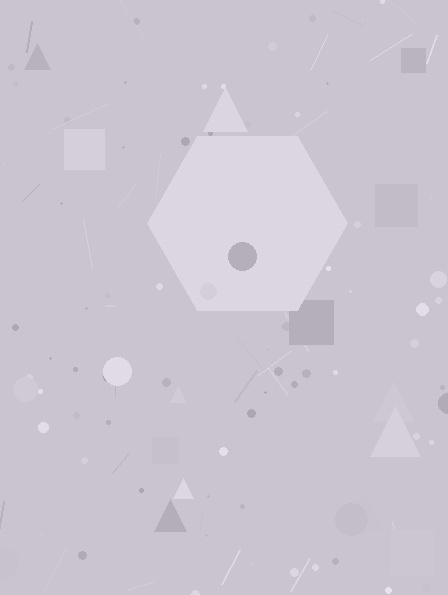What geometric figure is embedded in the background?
A hexagon is embedded in the background.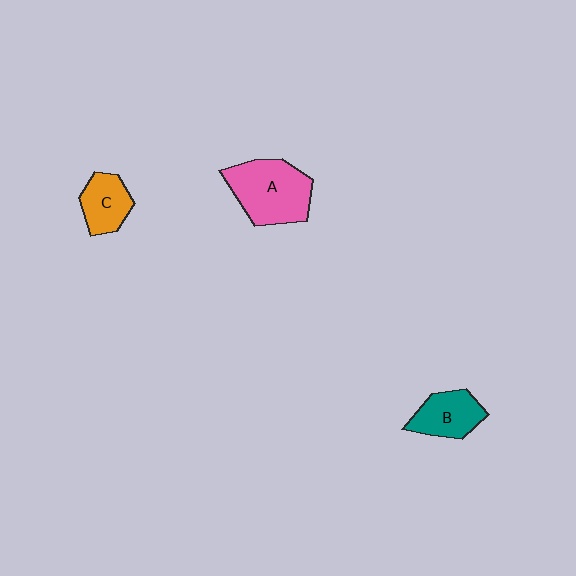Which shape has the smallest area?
Shape C (orange).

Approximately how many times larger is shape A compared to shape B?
Approximately 1.7 times.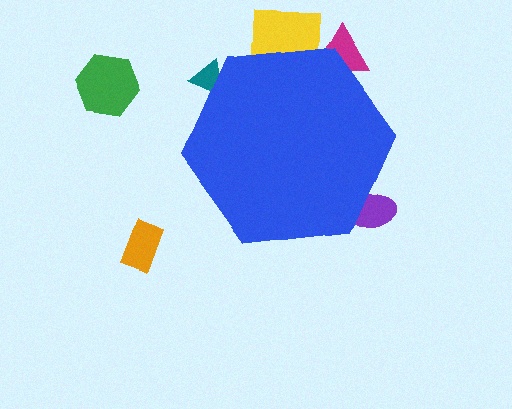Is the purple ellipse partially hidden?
Yes, the purple ellipse is partially hidden behind the blue hexagon.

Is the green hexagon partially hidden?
No, the green hexagon is fully visible.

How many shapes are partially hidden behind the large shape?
4 shapes are partially hidden.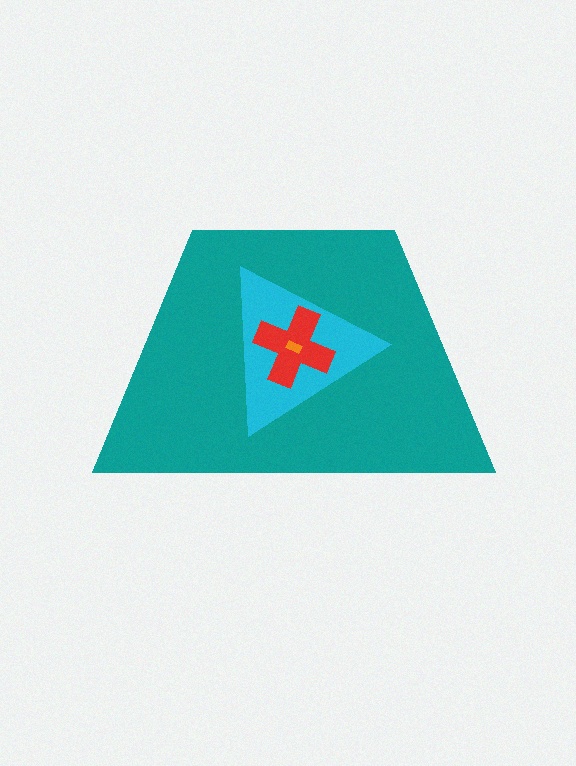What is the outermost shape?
The teal trapezoid.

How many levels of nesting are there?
4.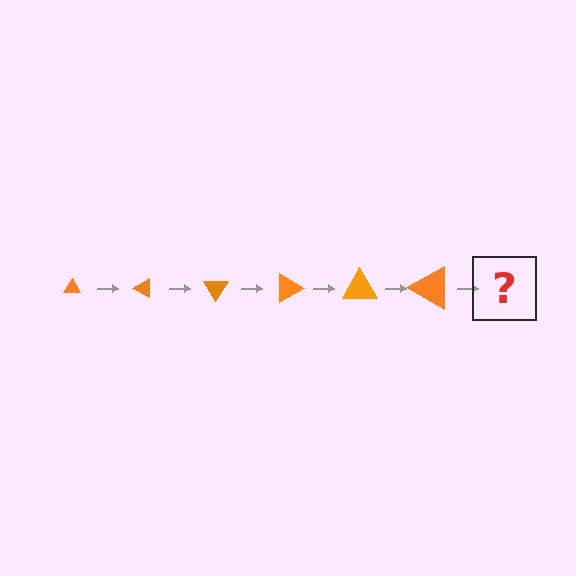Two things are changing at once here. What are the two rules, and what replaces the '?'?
The two rules are that the triangle grows larger each step and it rotates 30 degrees each step. The '?' should be a triangle, larger than the previous one and rotated 180 degrees from the start.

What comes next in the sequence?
The next element should be a triangle, larger than the previous one and rotated 180 degrees from the start.